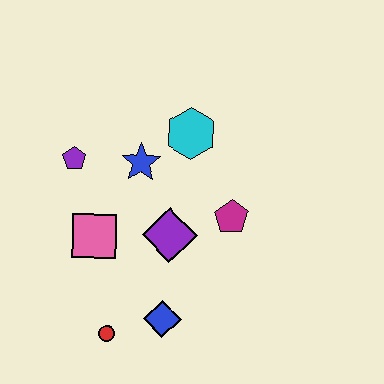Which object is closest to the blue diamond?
The red circle is closest to the blue diamond.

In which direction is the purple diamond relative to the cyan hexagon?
The purple diamond is below the cyan hexagon.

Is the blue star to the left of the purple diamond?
Yes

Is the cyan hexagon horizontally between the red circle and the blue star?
No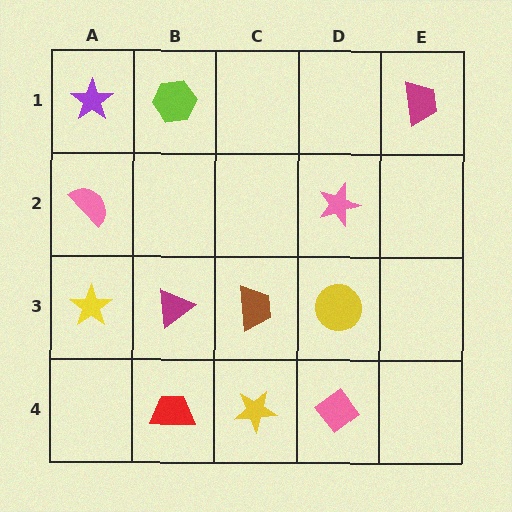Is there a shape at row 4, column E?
No, that cell is empty.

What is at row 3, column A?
A yellow star.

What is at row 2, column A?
A pink semicircle.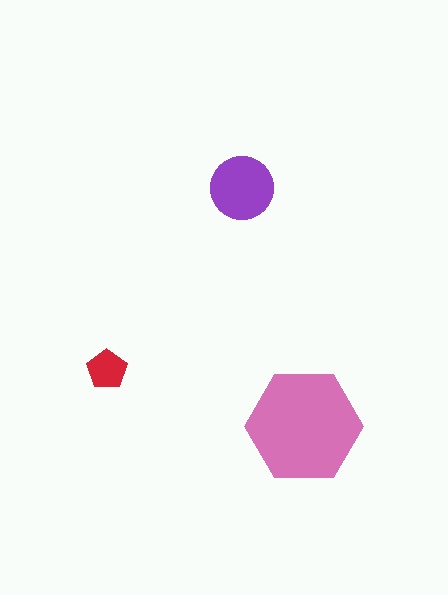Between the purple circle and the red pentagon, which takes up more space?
The purple circle.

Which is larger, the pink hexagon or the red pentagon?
The pink hexagon.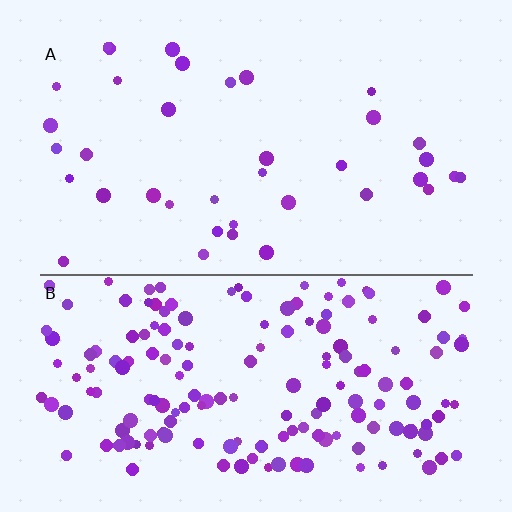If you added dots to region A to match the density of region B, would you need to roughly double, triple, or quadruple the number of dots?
Approximately quadruple.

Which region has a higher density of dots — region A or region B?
B (the bottom).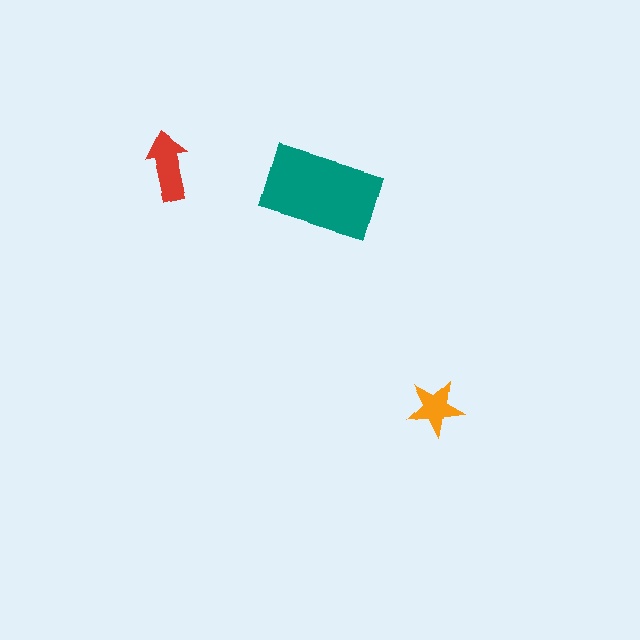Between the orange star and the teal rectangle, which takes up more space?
The teal rectangle.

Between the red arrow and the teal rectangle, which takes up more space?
The teal rectangle.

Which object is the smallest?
The orange star.